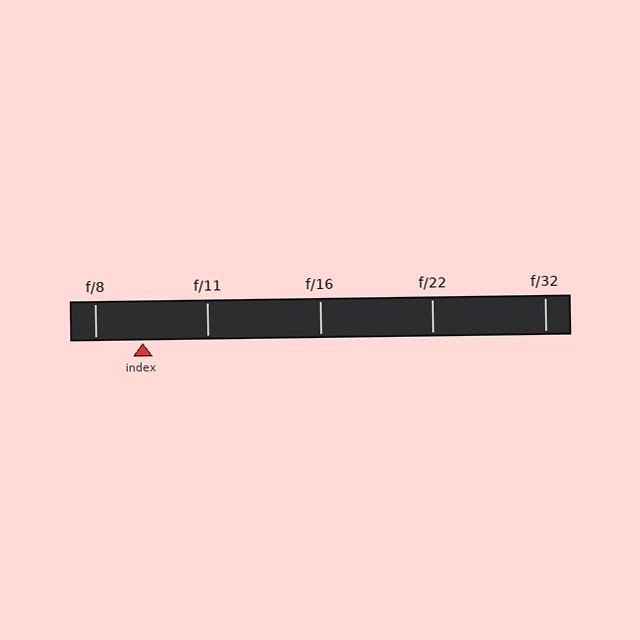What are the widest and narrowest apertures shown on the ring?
The widest aperture shown is f/8 and the narrowest is f/32.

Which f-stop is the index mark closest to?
The index mark is closest to f/8.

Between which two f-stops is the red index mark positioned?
The index mark is between f/8 and f/11.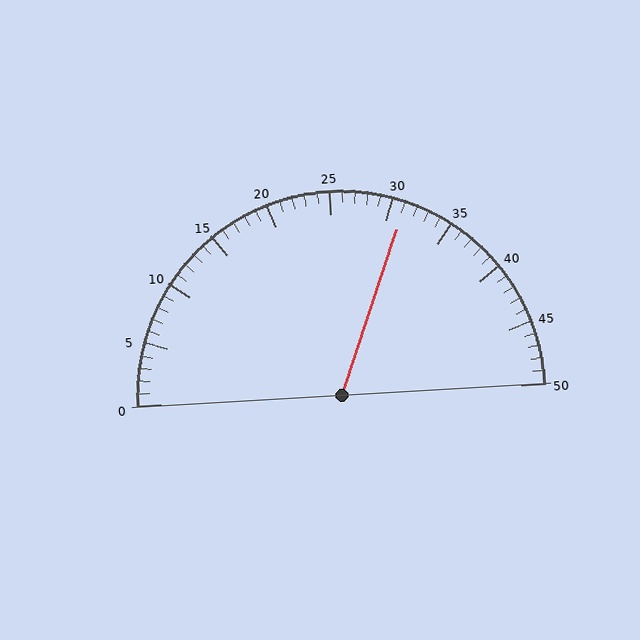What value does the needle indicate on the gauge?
The needle indicates approximately 31.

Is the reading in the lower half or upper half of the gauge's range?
The reading is in the upper half of the range (0 to 50).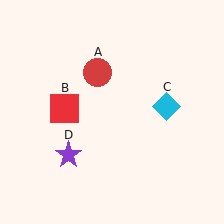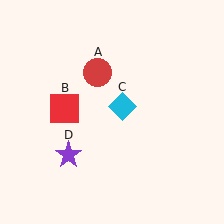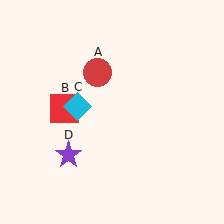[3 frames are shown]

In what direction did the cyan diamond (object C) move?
The cyan diamond (object C) moved left.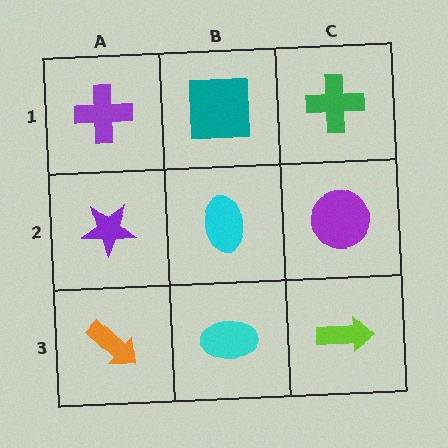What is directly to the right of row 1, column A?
A teal square.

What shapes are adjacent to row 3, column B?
A cyan ellipse (row 2, column B), an orange arrow (row 3, column A), a lime arrow (row 3, column C).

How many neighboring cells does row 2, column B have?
4.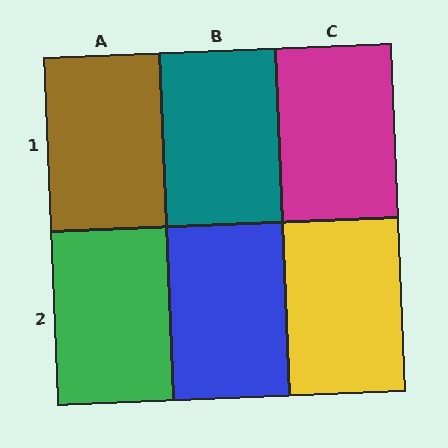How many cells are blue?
1 cell is blue.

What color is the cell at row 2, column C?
Yellow.